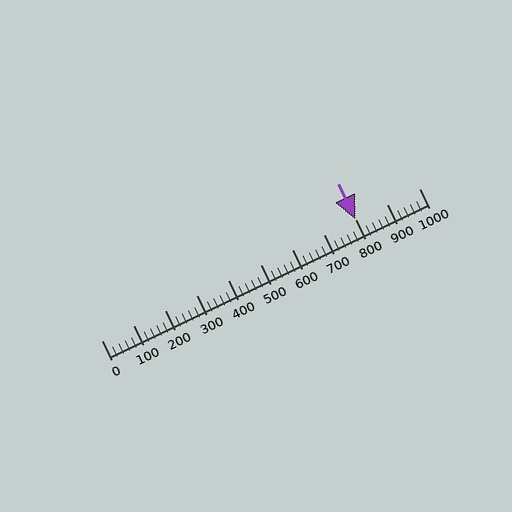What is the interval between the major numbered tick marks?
The major tick marks are spaced 100 units apart.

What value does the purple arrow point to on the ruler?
The purple arrow points to approximately 800.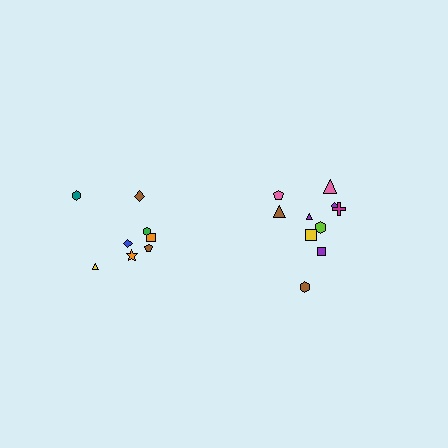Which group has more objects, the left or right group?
The right group.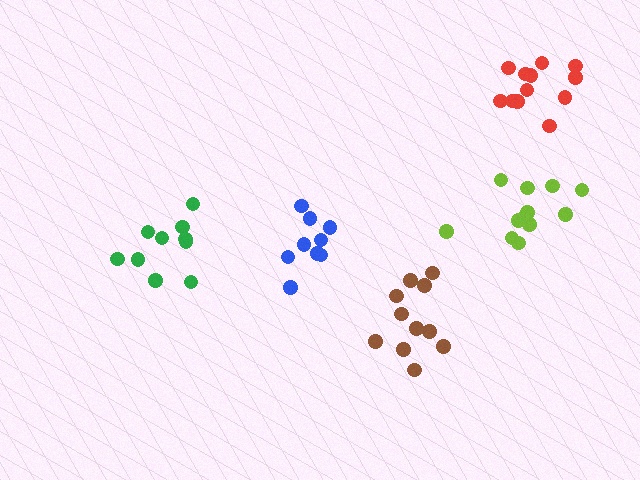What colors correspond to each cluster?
The clusters are colored: green, blue, lime, brown, red.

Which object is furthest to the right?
The red cluster is rightmost.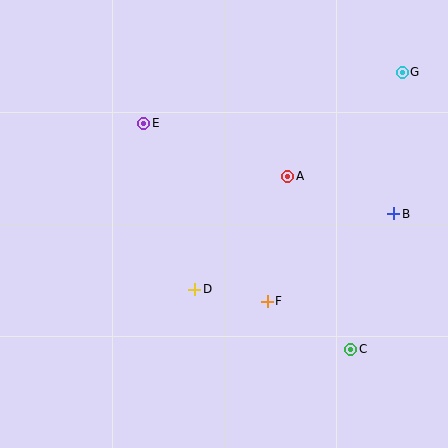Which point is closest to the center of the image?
Point D at (195, 289) is closest to the center.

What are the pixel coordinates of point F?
Point F is at (267, 301).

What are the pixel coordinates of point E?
Point E is at (144, 123).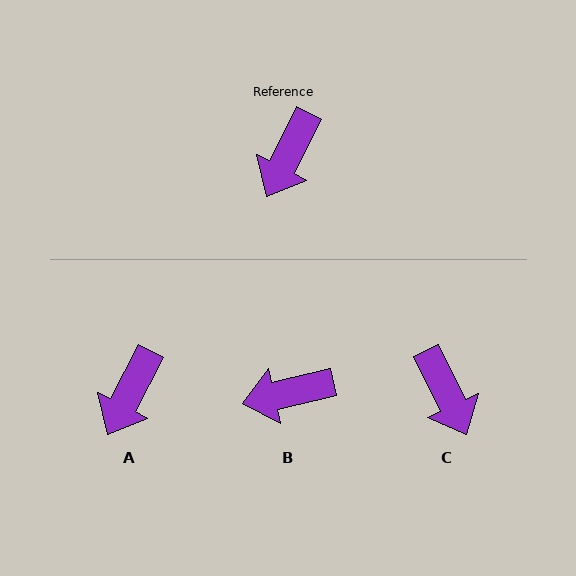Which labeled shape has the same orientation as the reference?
A.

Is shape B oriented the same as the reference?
No, it is off by about 50 degrees.